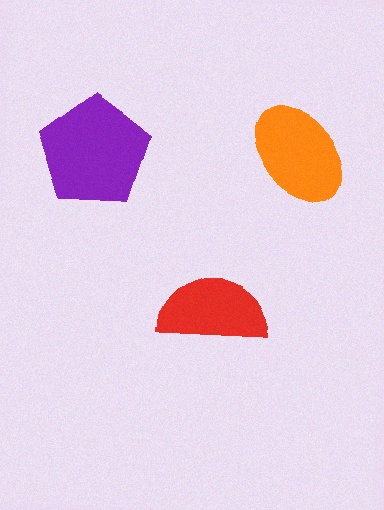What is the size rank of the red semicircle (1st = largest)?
3rd.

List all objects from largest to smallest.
The purple pentagon, the orange ellipse, the red semicircle.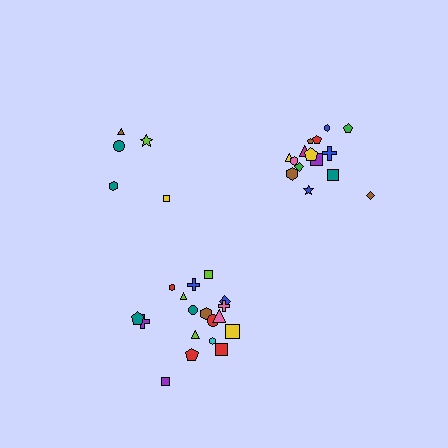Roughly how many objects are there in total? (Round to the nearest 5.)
Roughly 40 objects in total.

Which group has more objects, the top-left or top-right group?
The top-right group.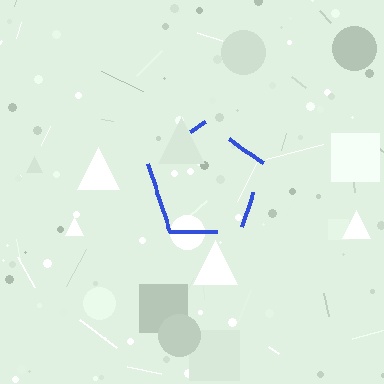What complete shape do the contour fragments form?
The contour fragments form a pentagon.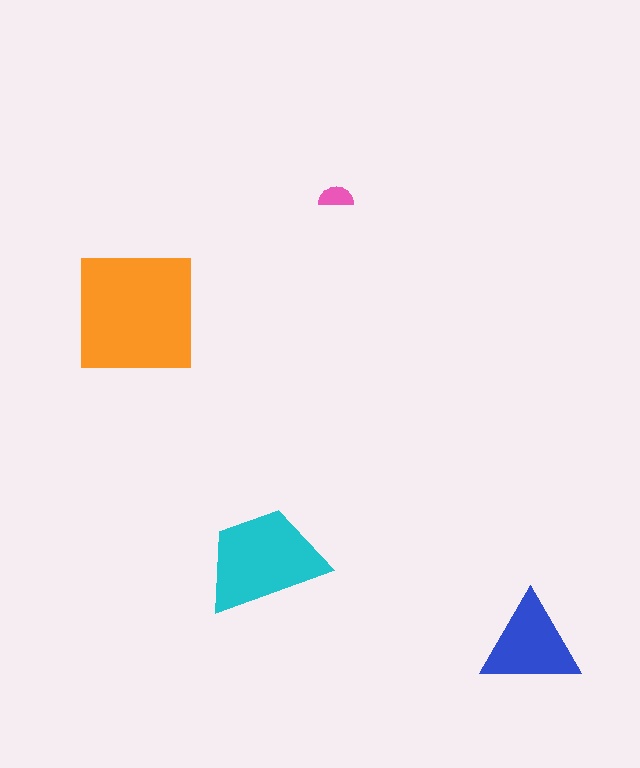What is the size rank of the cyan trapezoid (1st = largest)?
2nd.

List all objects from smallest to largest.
The pink semicircle, the blue triangle, the cyan trapezoid, the orange square.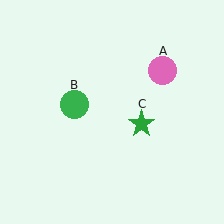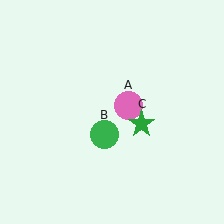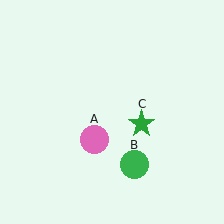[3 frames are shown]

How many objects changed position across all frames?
2 objects changed position: pink circle (object A), green circle (object B).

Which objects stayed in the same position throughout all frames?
Green star (object C) remained stationary.